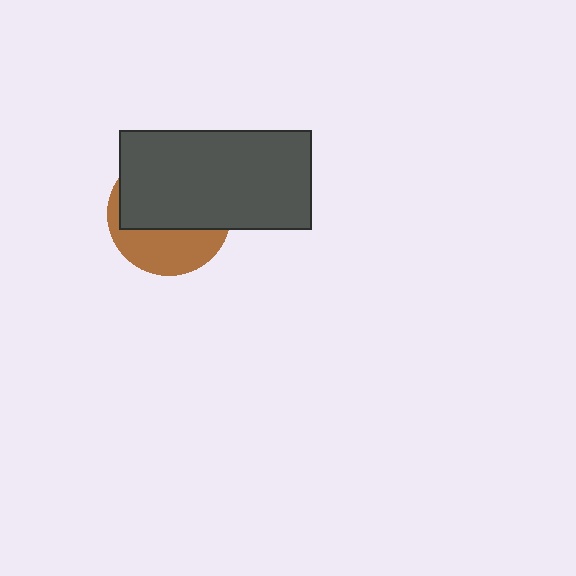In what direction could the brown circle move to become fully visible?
The brown circle could move down. That would shift it out from behind the dark gray rectangle entirely.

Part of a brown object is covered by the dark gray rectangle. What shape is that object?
It is a circle.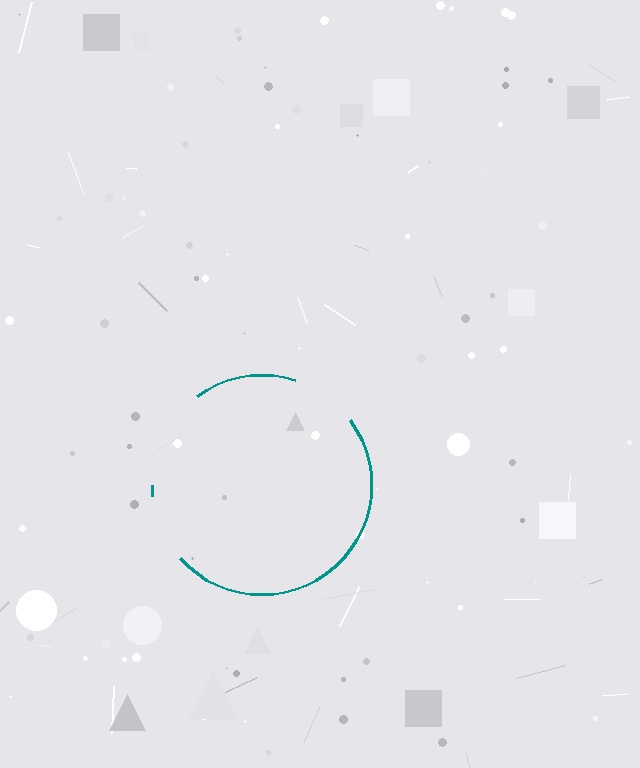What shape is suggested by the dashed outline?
The dashed outline suggests a circle.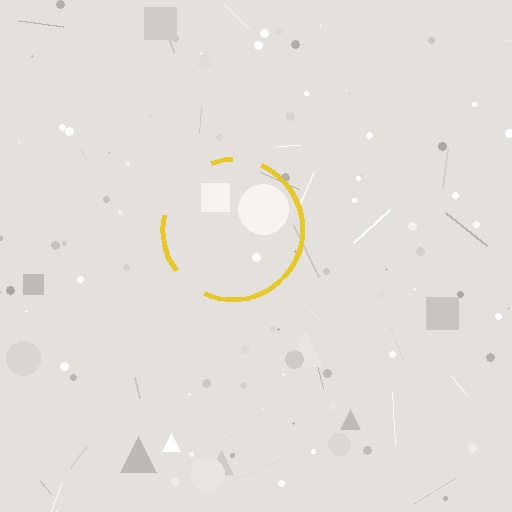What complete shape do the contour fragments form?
The contour fragments form a circle.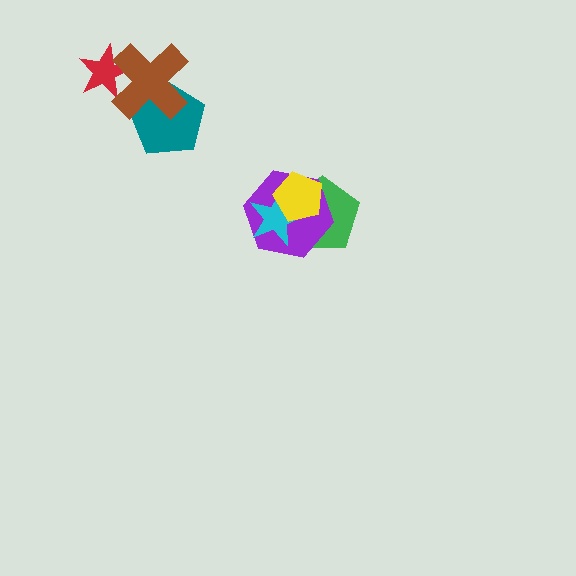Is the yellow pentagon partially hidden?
No, no other shape covers it.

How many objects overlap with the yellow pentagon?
3 objects overlap with the yellow pentagon.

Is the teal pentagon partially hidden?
Yes, it is partially covered by another shape.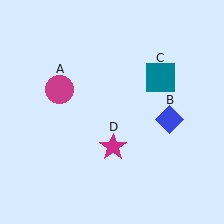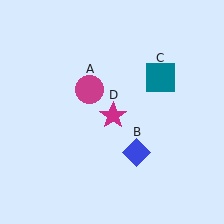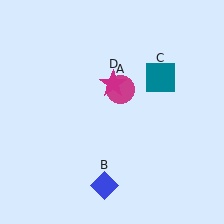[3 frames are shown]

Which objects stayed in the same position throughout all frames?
Teal square (object C) remained stationary.